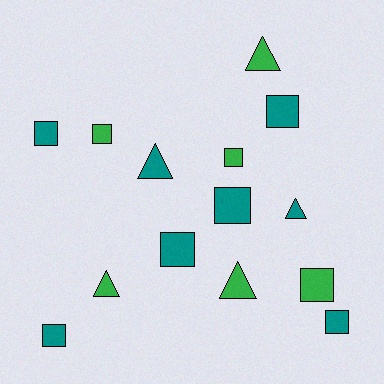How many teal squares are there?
There are 6 teal squares.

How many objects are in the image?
There are 14 objects.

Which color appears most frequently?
Teal, with 8 objects.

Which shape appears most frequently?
Square, with 9 objects.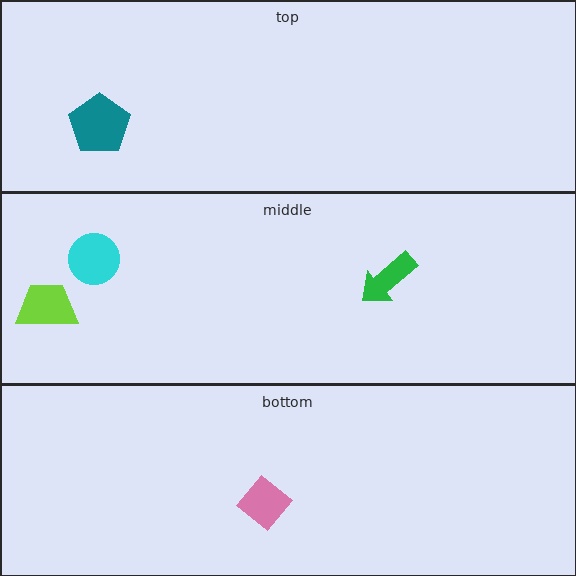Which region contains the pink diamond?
The bottom region.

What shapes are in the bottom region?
The pink diamond.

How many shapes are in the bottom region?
1.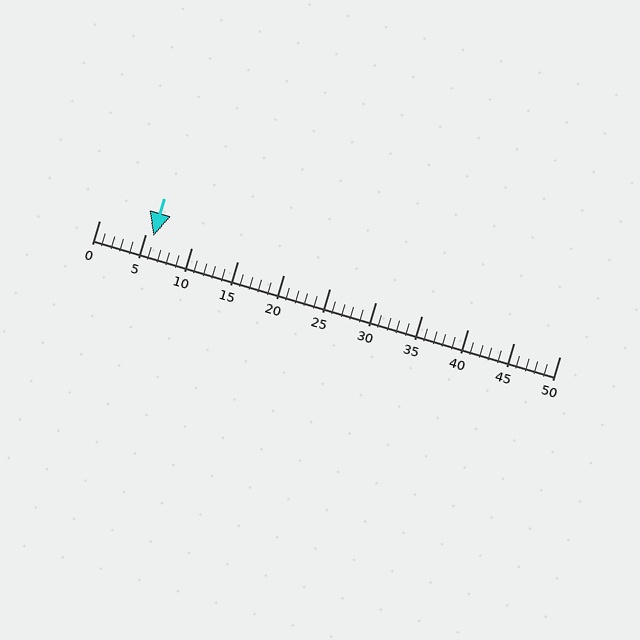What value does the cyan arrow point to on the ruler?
The cyan arrow points to approximately 6.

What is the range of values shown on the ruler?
The ruler shows values from 0 to 50.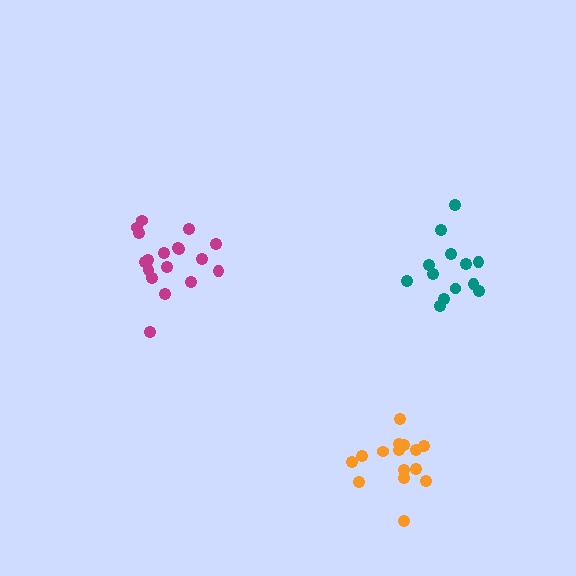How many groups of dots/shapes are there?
There are 3 groups.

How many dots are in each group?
Group 1: 18 dots, Group 2: 13 dots, Group 3: 15 dots (46 total).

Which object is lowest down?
The orange cluster is bottommost.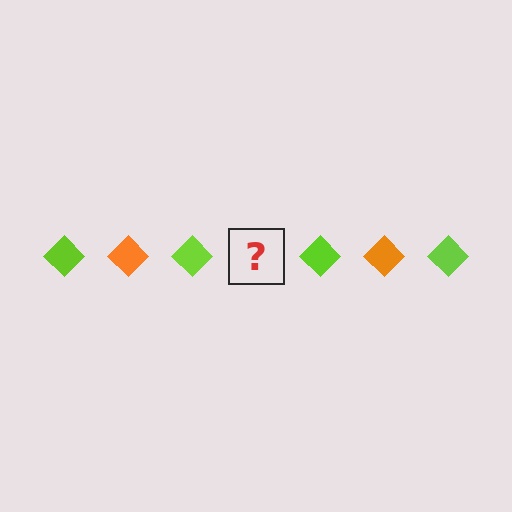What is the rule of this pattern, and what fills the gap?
The rule is that the pattern cycles through lime, orange diamonds. The gap should be filled with an orange diamond.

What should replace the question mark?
The question mark should be replaced with an orange diamond.